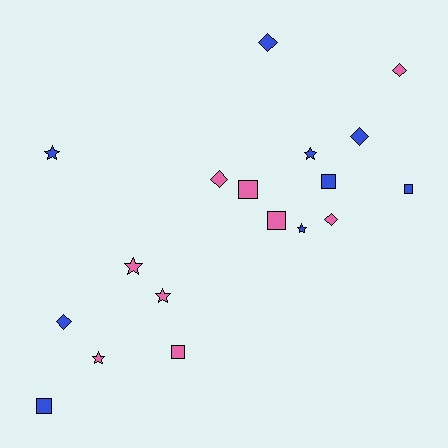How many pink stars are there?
There are 3 pink stars.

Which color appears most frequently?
Pink, with 9 objects.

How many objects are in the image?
There are 18 objects.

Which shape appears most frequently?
Square, with 6 objects.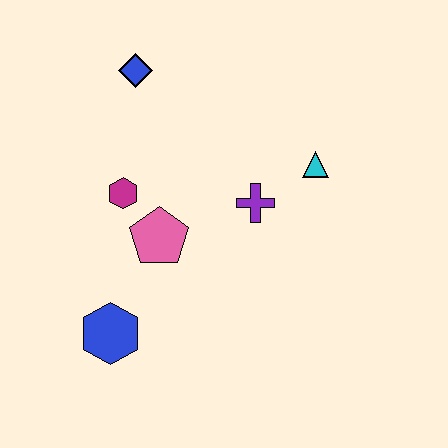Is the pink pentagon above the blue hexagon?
Yes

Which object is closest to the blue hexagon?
The pink pentagon is closest to the blue hexagon.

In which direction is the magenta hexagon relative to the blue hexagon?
The magenta hexagon is above the blue hexagon.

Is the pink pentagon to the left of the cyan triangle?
Yes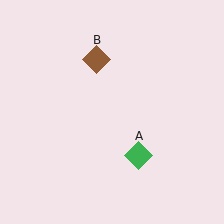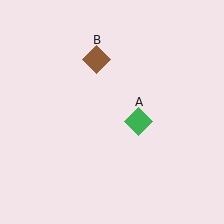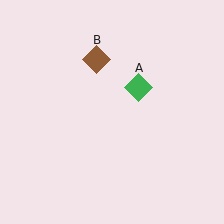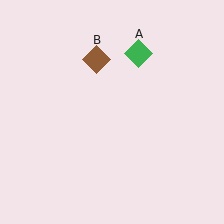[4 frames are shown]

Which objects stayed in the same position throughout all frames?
Brown diamond (object B) remained stationary.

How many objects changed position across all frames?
1 object changed position: green diamond (object A).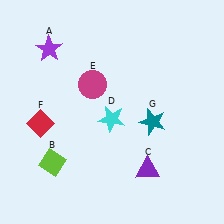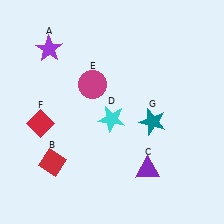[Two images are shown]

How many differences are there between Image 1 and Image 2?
There is 1 difference between the two images.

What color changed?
The diamond (B) changed from lime in Image 1 to red in Image 2.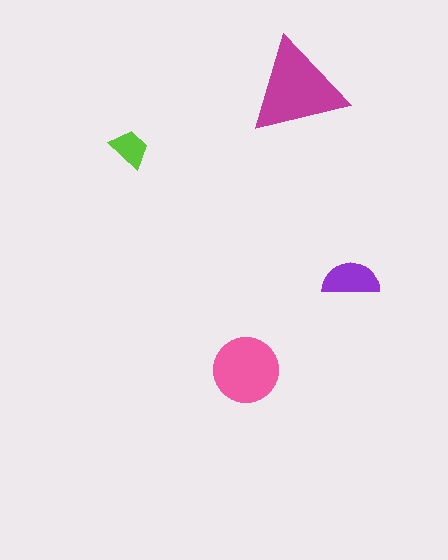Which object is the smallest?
The lime trapezoid.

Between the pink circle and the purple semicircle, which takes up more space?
The pink circle.